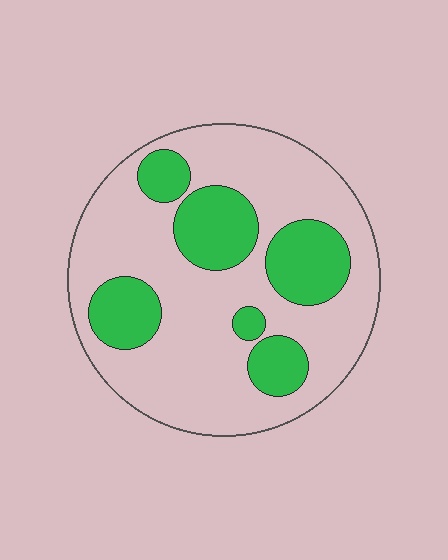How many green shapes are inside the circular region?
6.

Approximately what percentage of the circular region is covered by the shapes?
Approximately 30%.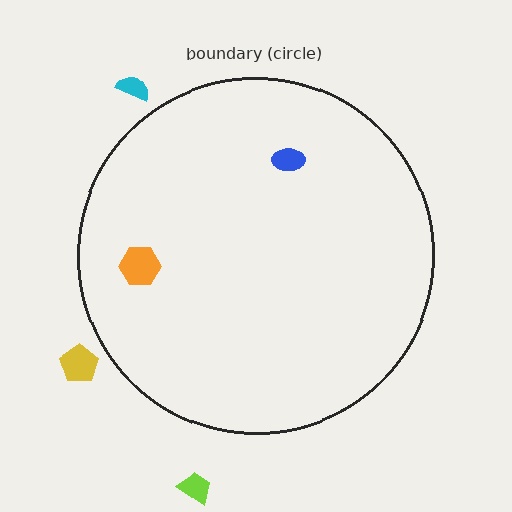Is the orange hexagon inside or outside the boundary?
Inside.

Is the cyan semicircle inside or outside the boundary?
Outside.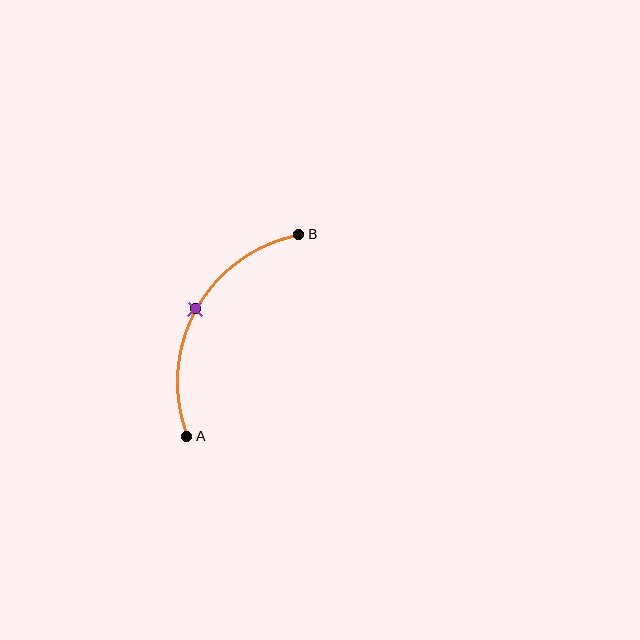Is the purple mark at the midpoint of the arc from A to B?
Yes. The purple mark lies on the arc at equal arc-length from both A and B — it is the arc midpoint.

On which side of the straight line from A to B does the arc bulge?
The arc bulges to the left of the straight line connecting A and B.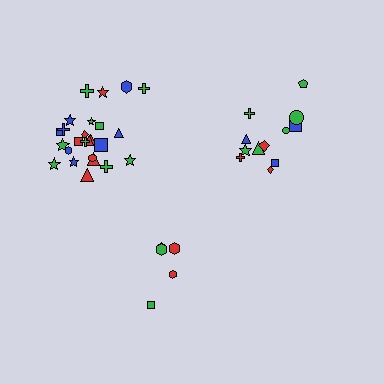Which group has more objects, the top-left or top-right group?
The top-left group.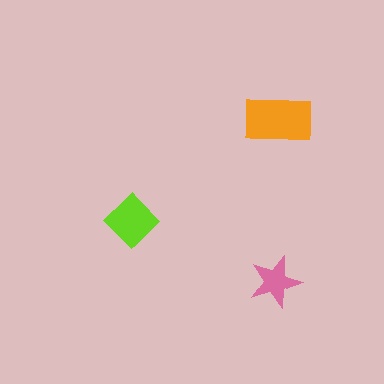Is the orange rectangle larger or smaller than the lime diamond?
Larger.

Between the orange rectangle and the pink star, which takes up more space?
The orange rectangle.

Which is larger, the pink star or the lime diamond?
The lime diamond.